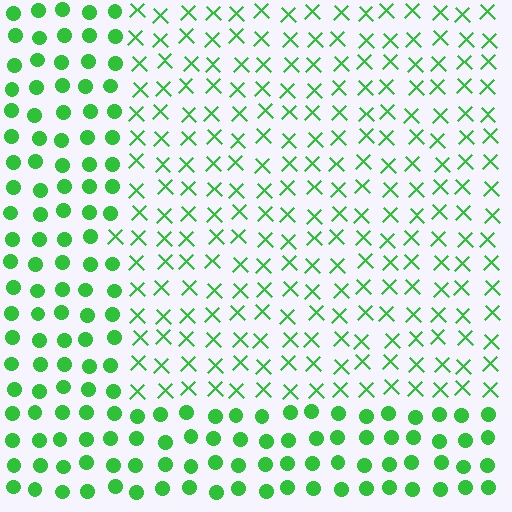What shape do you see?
I see a rectangle.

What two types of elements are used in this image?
The image uses X marks inside the rectangle region and circles outside it.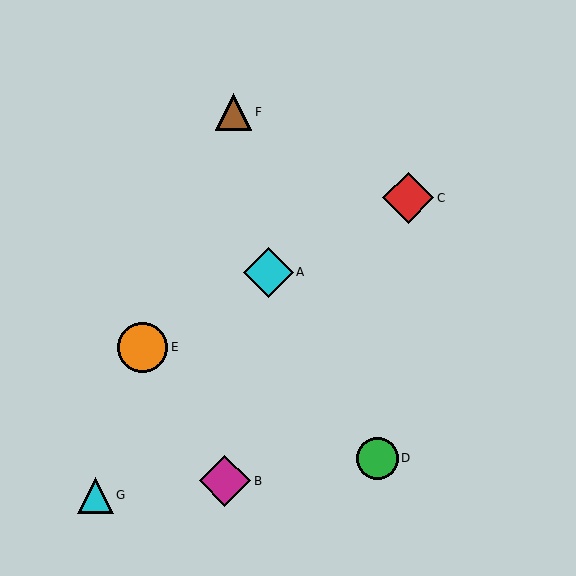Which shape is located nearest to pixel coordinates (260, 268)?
The cyan diamond (labeled A) at (268, 272) is nearest to that location.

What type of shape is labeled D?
Shape D is a green circle.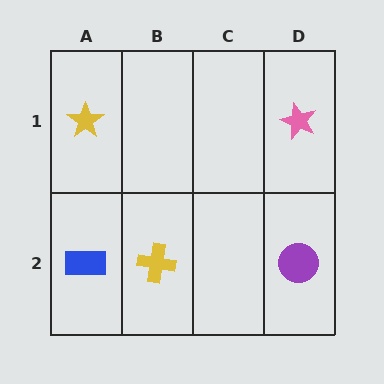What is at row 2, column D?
A purple circle.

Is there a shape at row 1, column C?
No, that cell is empty.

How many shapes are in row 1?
2 shapes.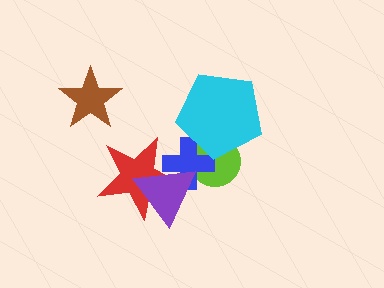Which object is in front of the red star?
The purple triangle is in front of the red star.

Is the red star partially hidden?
Yes, it is partially covered by another shape.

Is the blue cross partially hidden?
Yes, it is partially covered by another shape.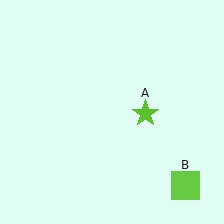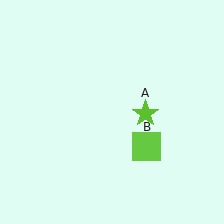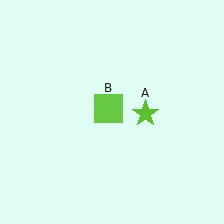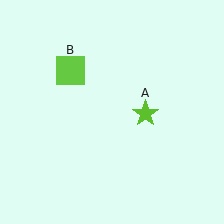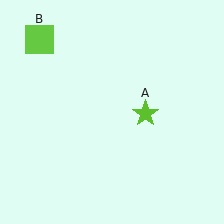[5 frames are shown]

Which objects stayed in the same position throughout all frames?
Lime star (object A) remained stationary.